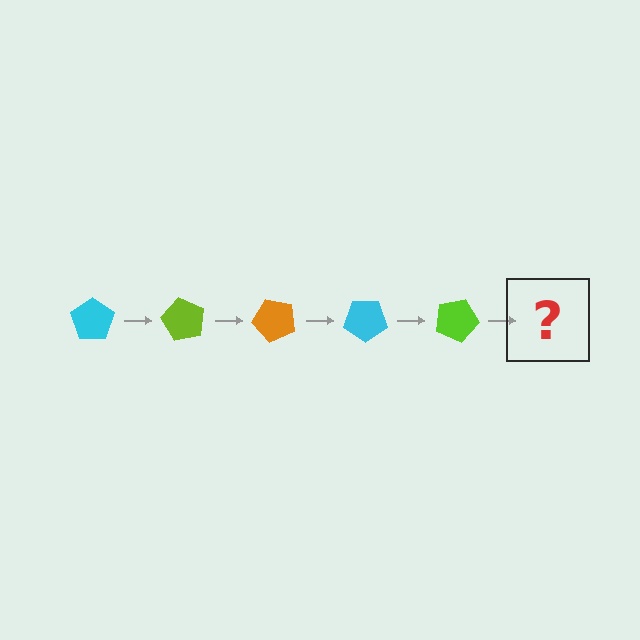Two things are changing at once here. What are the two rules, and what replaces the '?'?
The two rules are that it rotates 60 degrees each step and the color cycles through cyan, lime, and orange. The '?' should be an orange pentagon, rotated 300 degrees from the start.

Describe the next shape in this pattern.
It should be an orange pentagon, rotated 300 degrees from the start.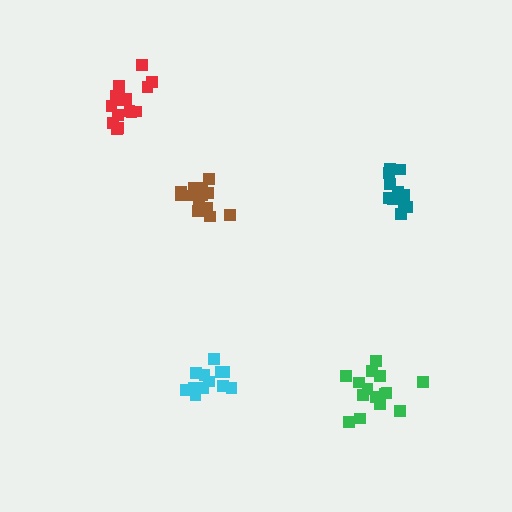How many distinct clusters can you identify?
There are 5 distinct clusters.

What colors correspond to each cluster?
The clusters are colored: cyan, red, brown, teal, green.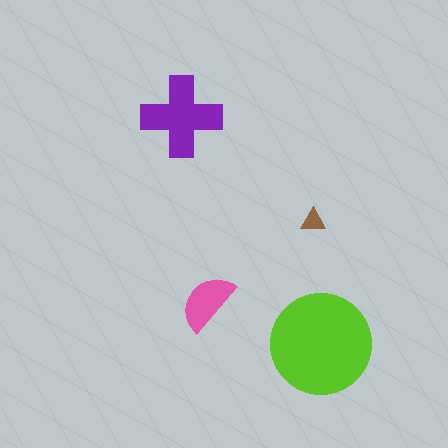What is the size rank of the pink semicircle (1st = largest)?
3rd.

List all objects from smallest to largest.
The brown triangle, the pink semicircle, the purple cross, the lime circle.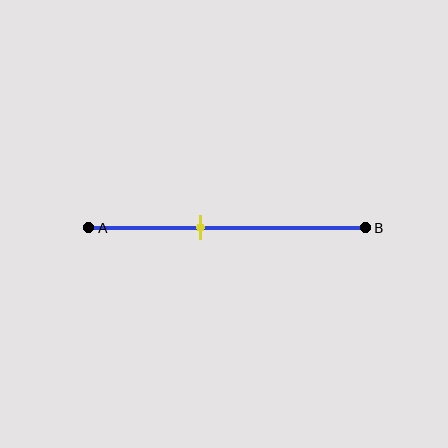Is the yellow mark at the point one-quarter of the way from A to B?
No, the mark is at about 40% from A, not at the 25% one-quarter point.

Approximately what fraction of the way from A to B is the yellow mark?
The yellow mark is approximately 40% of the way from A to B.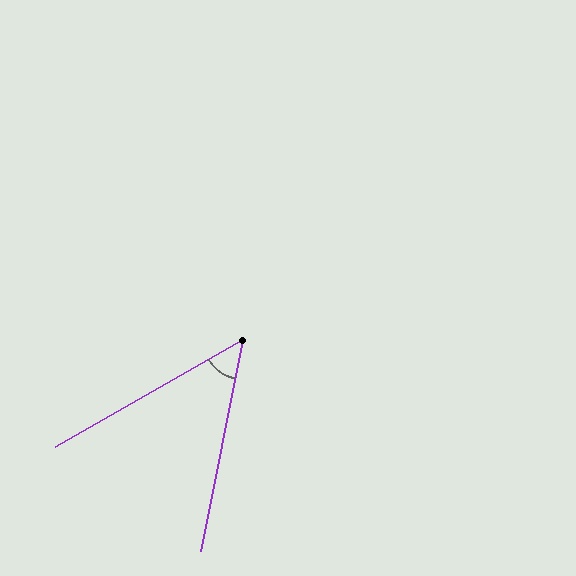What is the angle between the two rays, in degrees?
Approximately 49 degrees.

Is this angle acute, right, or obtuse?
It is acute.